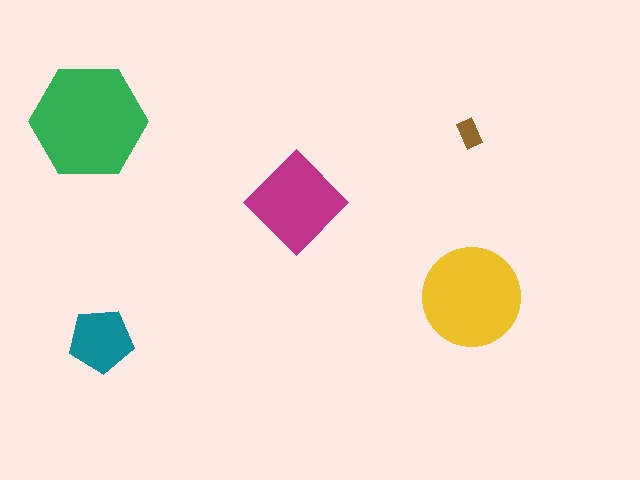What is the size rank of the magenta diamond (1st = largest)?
3rd.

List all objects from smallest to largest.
The brown rectangle, the teal pentagon, the magenta diamond, the yellow circle, the green hexagon.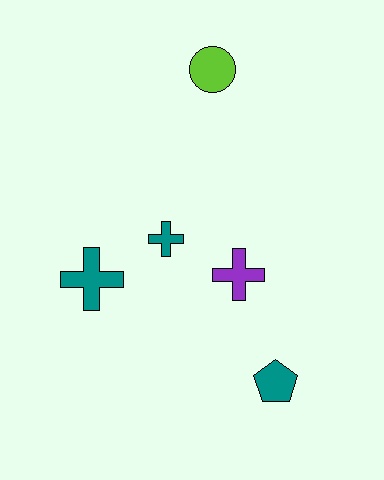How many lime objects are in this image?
There is 1 lime object.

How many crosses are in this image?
There are 3 crosses.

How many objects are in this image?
There are 5 objects.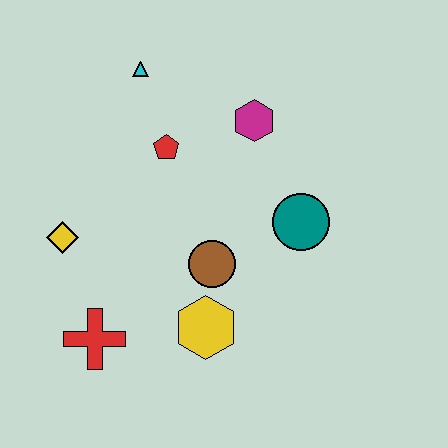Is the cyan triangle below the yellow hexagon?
No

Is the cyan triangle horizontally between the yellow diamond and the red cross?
No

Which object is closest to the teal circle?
The brown circle is closest to the teal circle.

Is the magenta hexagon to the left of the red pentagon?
No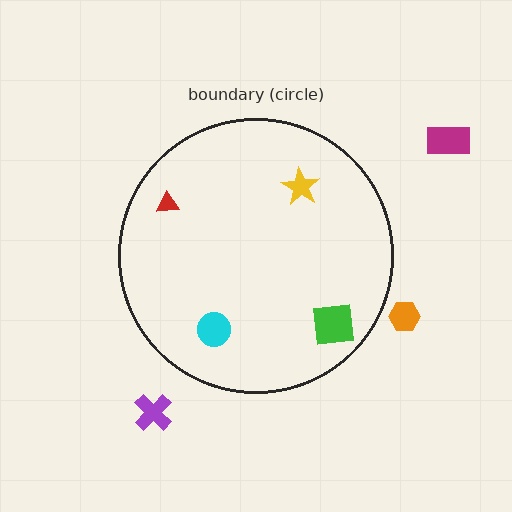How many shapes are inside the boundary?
4 inside, 3 outside.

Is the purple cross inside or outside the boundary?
Outside.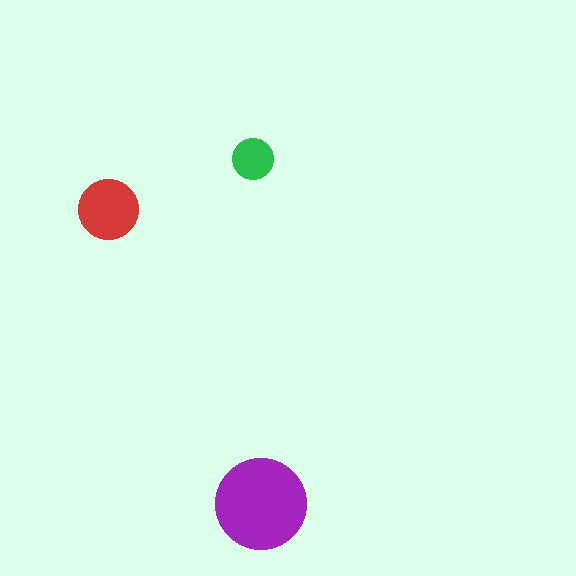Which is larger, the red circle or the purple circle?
The purple one.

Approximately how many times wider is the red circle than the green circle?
About 1.5 times wider.